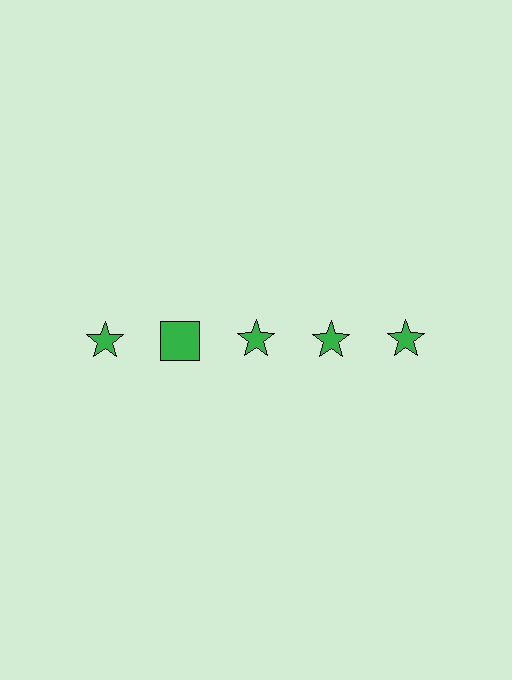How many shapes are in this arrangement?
There are 5 shapes arranged in a grid pattern.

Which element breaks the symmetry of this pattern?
The green square in the top row, second from left column breaks the symmetry. All other shapes are green stars.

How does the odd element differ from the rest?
It has a different shape: square instead of star.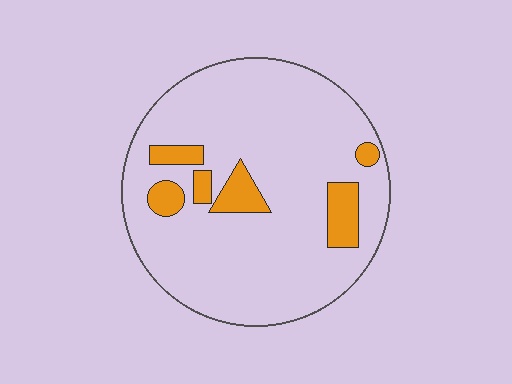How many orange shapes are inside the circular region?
6.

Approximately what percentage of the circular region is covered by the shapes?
Approximately 15%.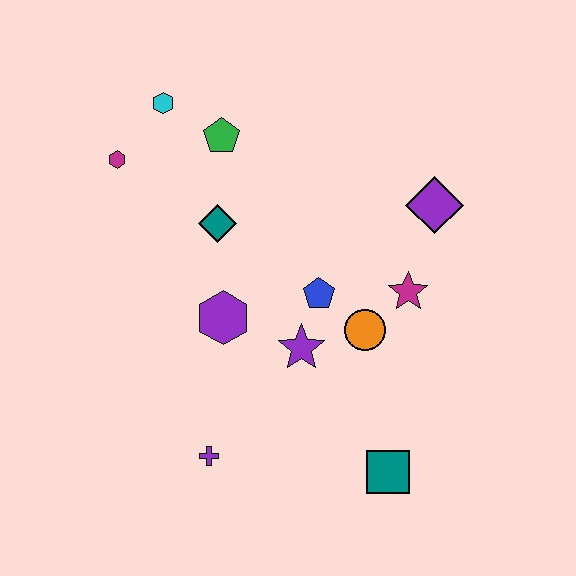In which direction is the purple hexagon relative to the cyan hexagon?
The purple hexagon is below the cyan hexagon.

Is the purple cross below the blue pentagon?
Yes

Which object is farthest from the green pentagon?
The teal square is farthest from the green pentagon.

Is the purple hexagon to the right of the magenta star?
No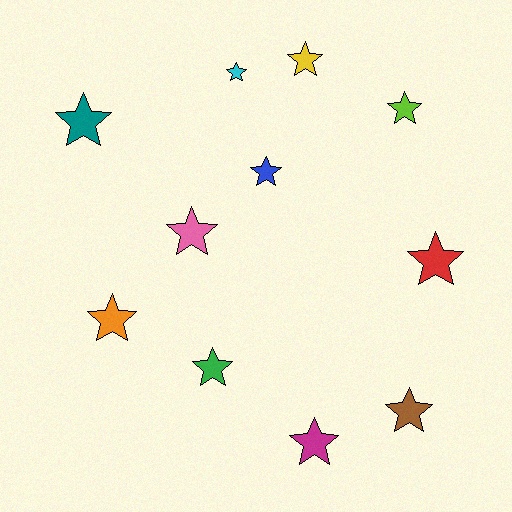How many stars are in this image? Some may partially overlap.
There are 11 stars.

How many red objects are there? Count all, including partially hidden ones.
There is 1 red object.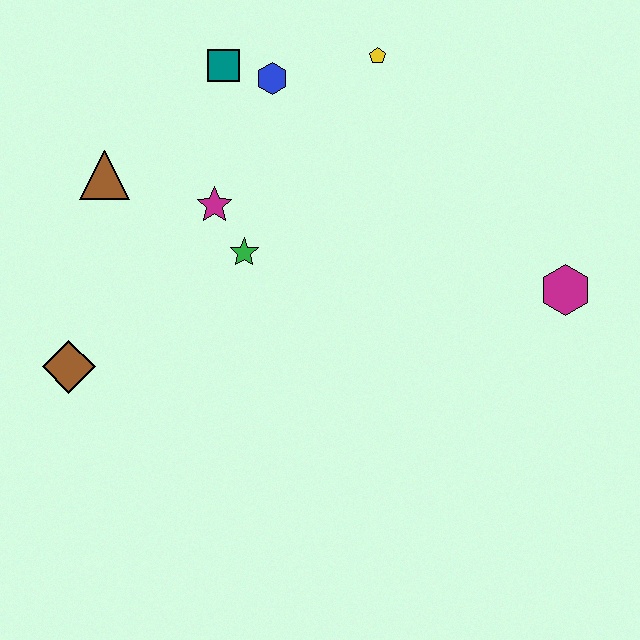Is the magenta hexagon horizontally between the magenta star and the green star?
No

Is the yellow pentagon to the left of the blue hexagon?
No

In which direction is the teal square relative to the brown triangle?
The teal square is to the right of the brown triangle.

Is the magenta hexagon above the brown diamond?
Yes